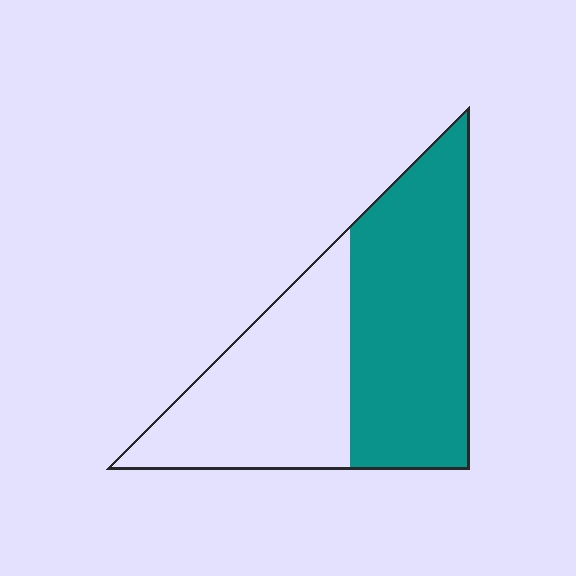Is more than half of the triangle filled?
Yes.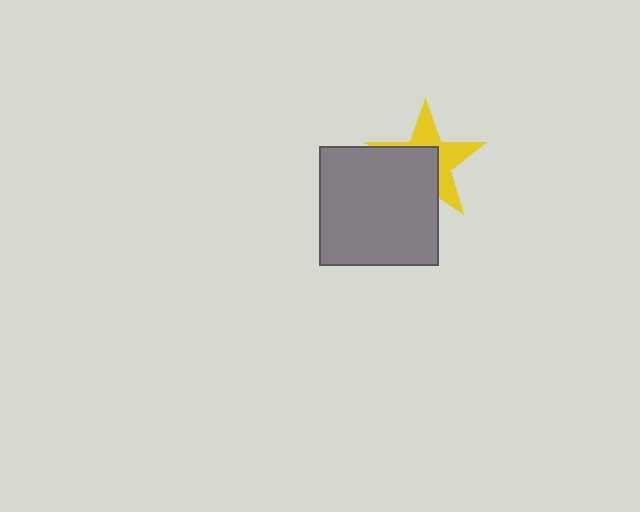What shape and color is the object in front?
The object in front is a gray square.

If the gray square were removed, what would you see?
You would see the complete yellow star.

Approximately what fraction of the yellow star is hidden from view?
Roughly 51% of the yellow star is hidden behind the gray square.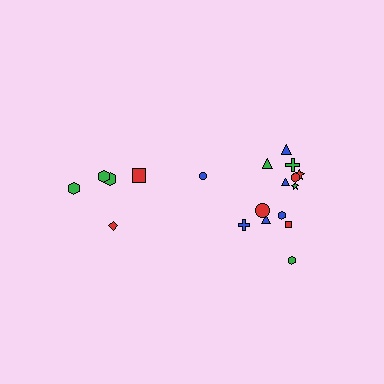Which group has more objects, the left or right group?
The right group.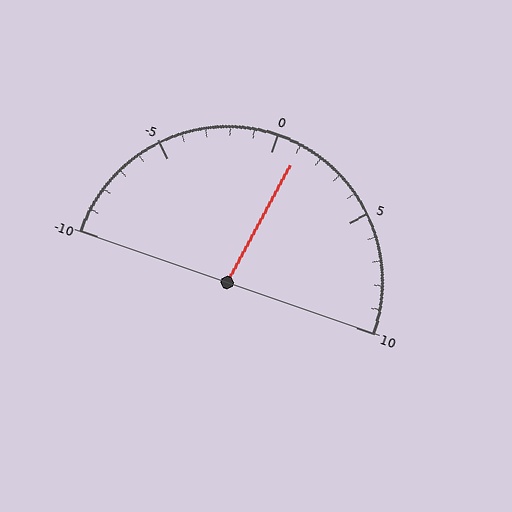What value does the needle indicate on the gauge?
The needle indicates approximately 1.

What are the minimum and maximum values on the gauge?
The gauge ranges from -10 to 10.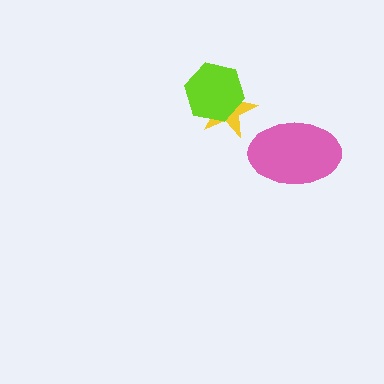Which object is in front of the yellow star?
The lime hexagon is in front of the yellow star.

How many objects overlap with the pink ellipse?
0 objects overlap with the pink ellipse.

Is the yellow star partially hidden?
Yes, it is partially covered by another shape.